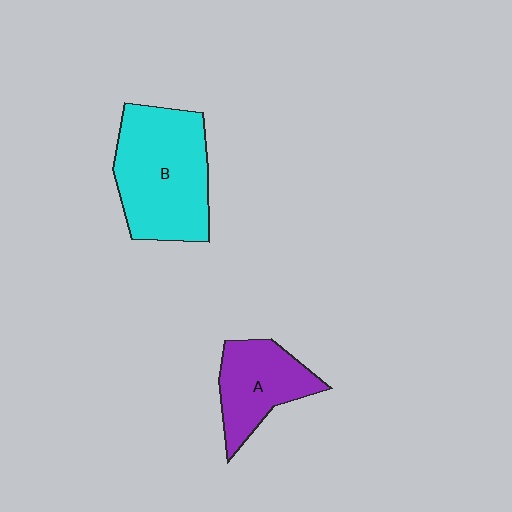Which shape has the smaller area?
Shape A (purple).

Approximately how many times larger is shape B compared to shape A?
Approximately 1.7 times.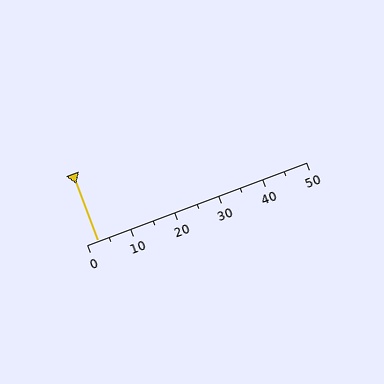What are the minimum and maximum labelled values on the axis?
The axis runs from 0 to 50.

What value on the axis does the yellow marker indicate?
The marker indicates approximately 2.5.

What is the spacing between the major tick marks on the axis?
The major ticks are spaced 10 apart.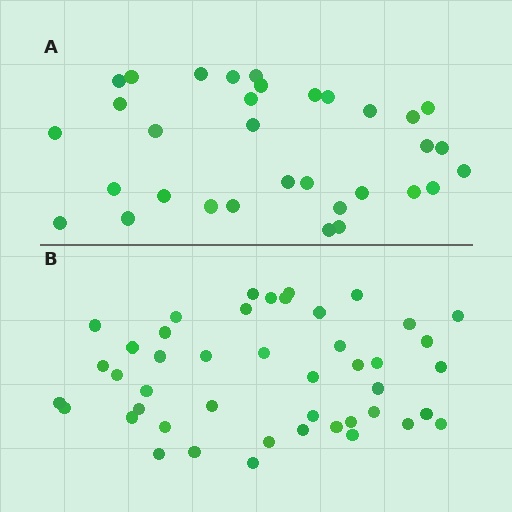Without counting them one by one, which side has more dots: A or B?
Region B (the bottom region) has more dots.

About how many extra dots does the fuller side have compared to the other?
Region B has roughly 12 or so more dots than region A.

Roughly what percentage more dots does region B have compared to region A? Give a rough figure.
About 35% more.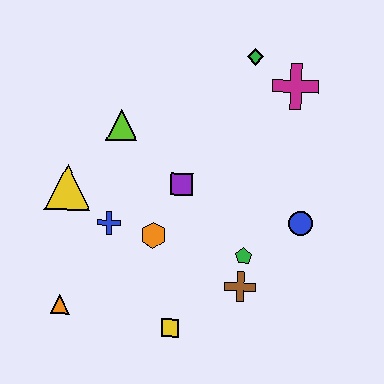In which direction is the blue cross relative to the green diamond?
The blue cross is below the green diamond.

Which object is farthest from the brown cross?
The green diamond is farthest from the brown cross.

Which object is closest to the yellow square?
The brown cross is closest to the yellow square.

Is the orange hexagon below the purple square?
Yes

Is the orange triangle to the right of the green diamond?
No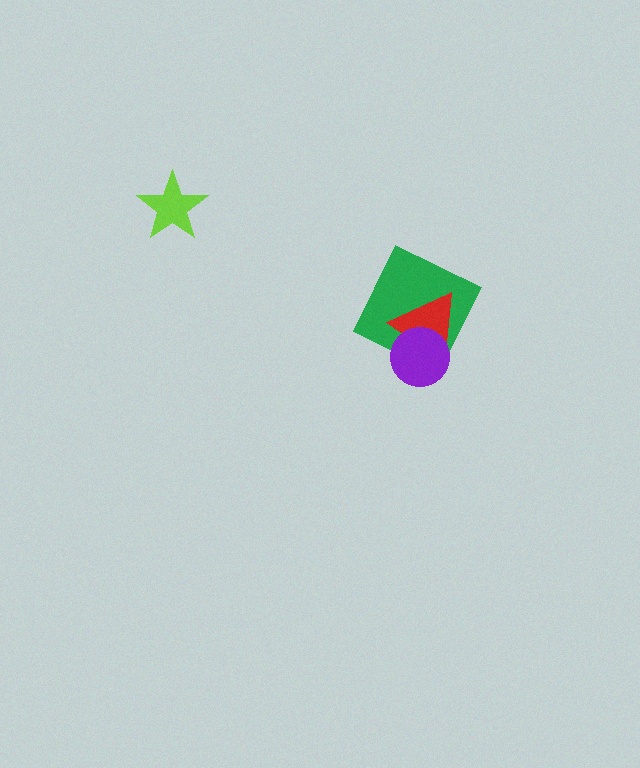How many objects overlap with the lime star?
0 objects overlap with the lime star.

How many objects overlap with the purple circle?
2 objects overlap with the purple circle.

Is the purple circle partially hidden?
No, no other shape covers it.